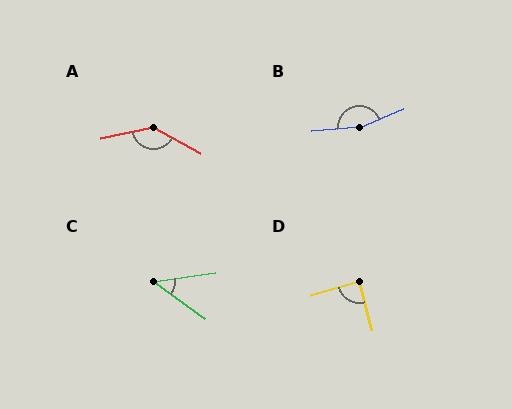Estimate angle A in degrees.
Approximately 139 degrees.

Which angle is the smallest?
C, at approximately 45 degrees.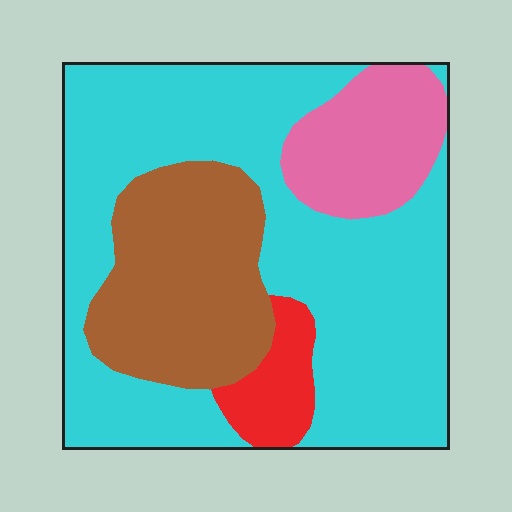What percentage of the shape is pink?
Pink takes up about one eighth (1/8) of the shape.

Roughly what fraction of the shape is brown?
Brown takes up about one quarter (1/4) of the shape.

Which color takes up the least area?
Red, at roughly 5%.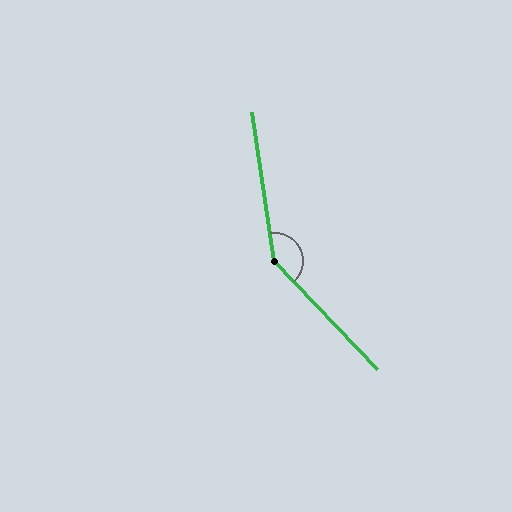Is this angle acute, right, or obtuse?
It is obtuse.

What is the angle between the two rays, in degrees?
Approximately 145 degrees.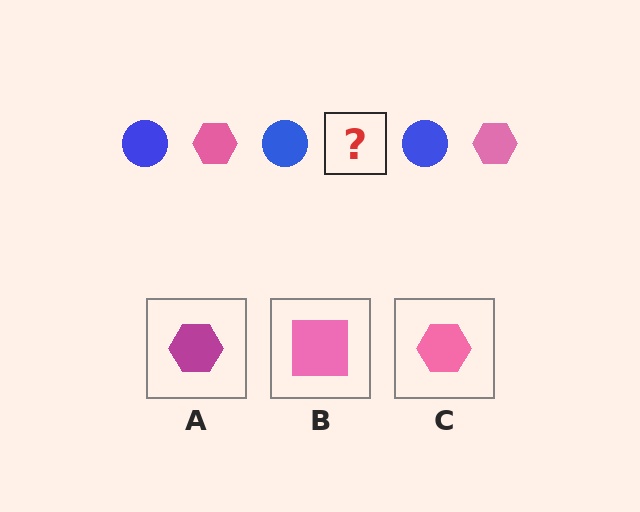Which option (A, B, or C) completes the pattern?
C.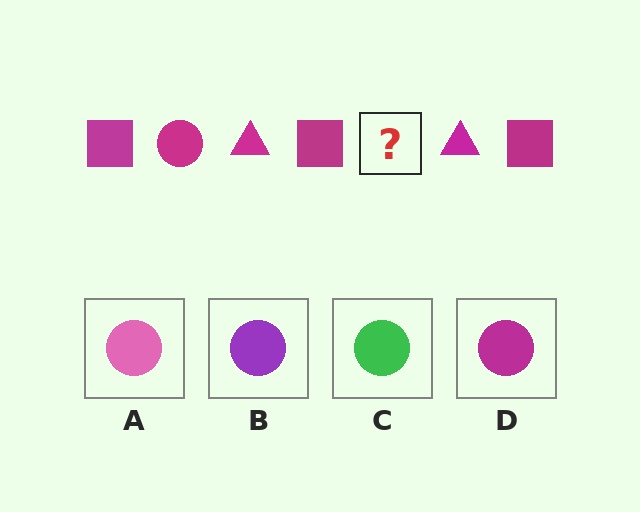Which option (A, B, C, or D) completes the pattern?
D.